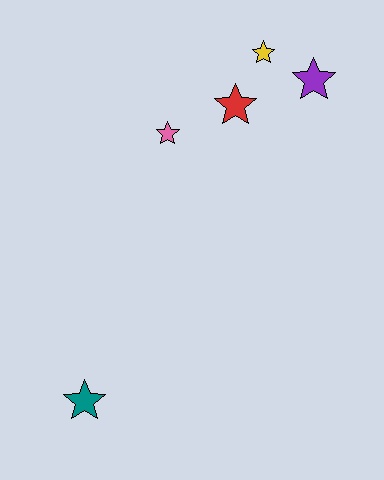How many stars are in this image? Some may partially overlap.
There are 5 stars.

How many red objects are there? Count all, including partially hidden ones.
There is 1 red object.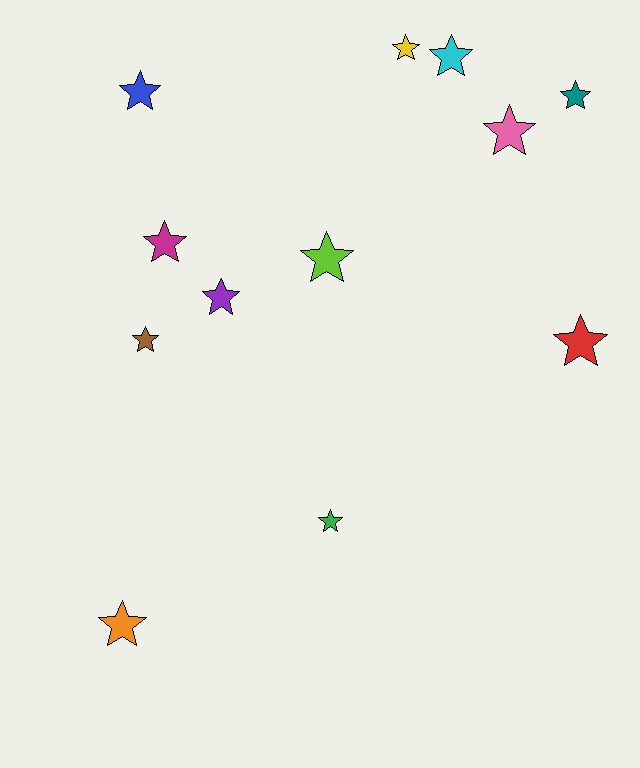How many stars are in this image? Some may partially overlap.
There are 12 stars.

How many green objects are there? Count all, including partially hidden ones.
There is 1 green object.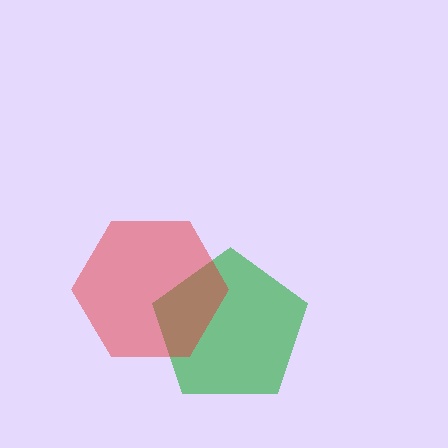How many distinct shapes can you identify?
There are 2 distinct shapes: a green pentagon, a red hexagon.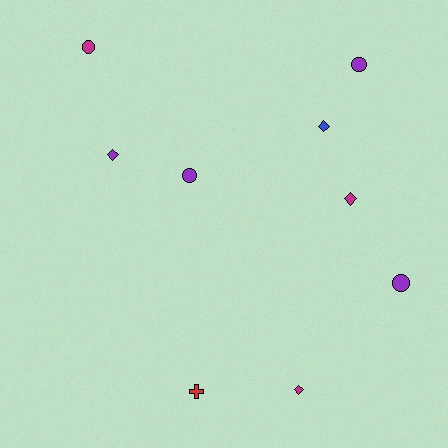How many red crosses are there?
There is 1 red cross.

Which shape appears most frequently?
Circle, with 4 objects.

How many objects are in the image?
There are 9 objects.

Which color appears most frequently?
Purple, with 4 objects.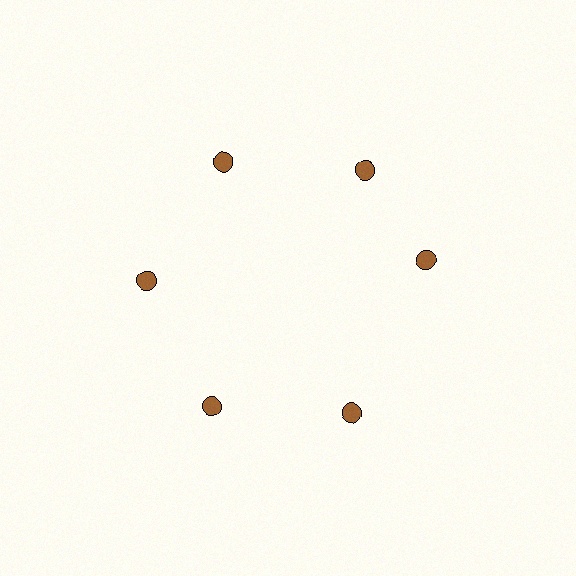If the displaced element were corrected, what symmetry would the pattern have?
It would have 6-fold rotational symmetry — the pattern would map onto itself every 60 degrees.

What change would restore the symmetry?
The symmetry would be restored by rotating it back into even spacing with its neighbors so that all 6 circles sit at equal angles and equal distance from the center.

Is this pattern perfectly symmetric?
No. The 6 brown circles are arranged in a ring, but one element near the 3 o'clock position is rotated out of alignment along the ring, breaking the 6-fold rotational symmetry.